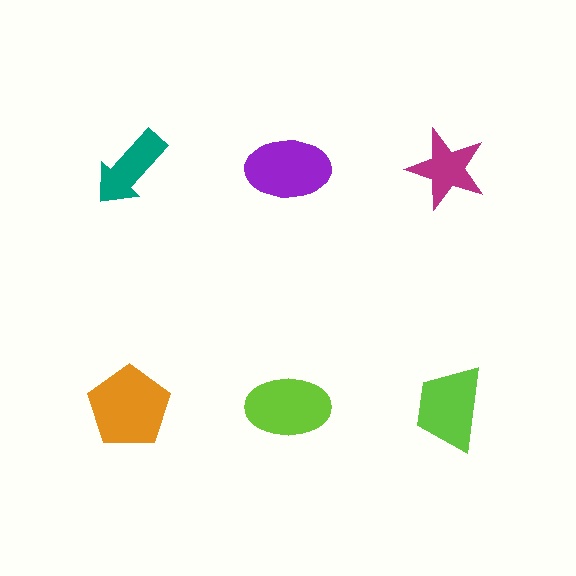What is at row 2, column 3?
A lime trapezoid.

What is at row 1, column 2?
A purple ellipse.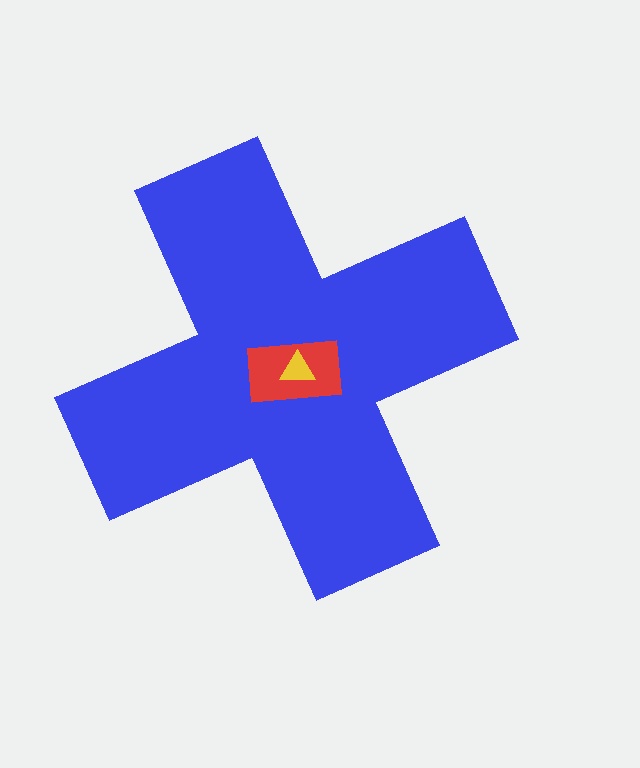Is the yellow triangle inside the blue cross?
Yes.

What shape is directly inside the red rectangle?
The yellow triangle.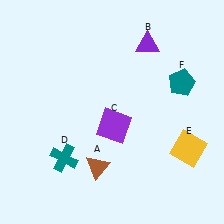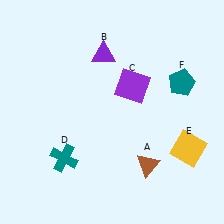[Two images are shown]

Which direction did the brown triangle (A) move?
The brown triangle (A) moved right.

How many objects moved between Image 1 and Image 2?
3 objects moved between the two images.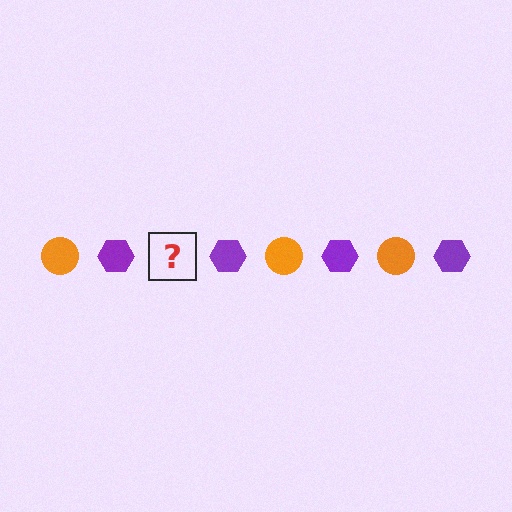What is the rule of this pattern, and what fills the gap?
The rule is that the pattern alternates between orange circle and purple hexagon. The gap should be filled with an orange circle.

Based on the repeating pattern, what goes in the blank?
The blank should be an orange circle.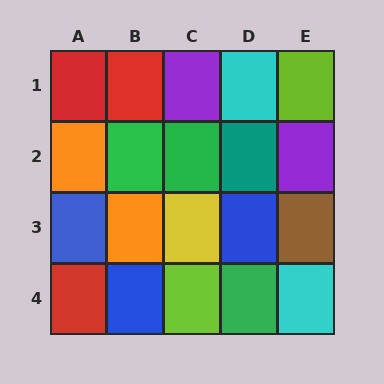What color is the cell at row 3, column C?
Yellow.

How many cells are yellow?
1 cell is yellow.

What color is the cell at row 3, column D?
Blue.